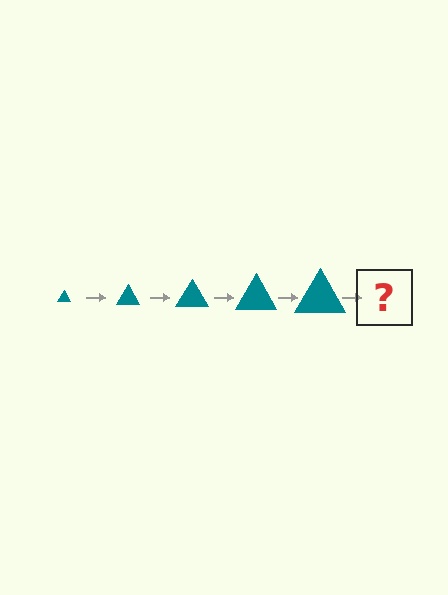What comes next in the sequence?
The next element should be a teal triangle, larger than the previous one.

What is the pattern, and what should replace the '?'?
The pattern is that the triangle gets progressively larger each step. The '?' should be a teal triangle, larger than the previous one.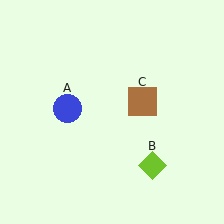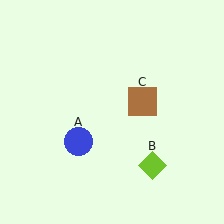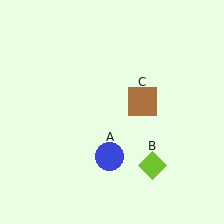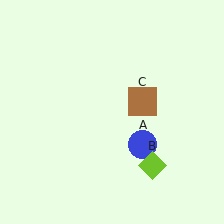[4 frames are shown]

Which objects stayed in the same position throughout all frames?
Lime diamond (object B) and brown square (object C) remained stationary.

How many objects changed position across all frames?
1 object changed position: blue circle (object A).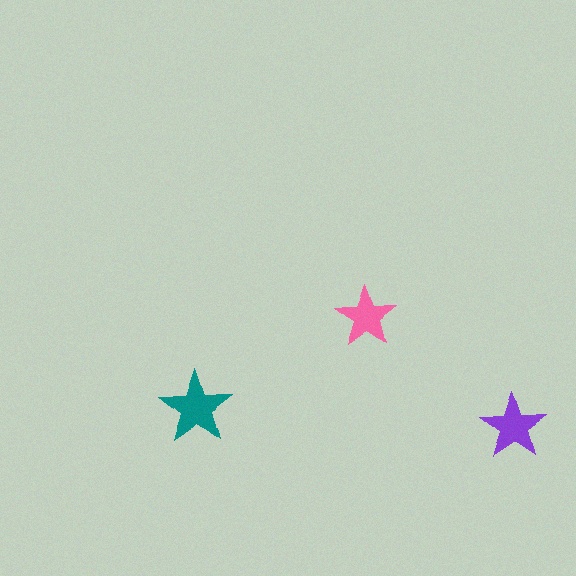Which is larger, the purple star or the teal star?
The teal one.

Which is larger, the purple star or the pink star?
The purple one.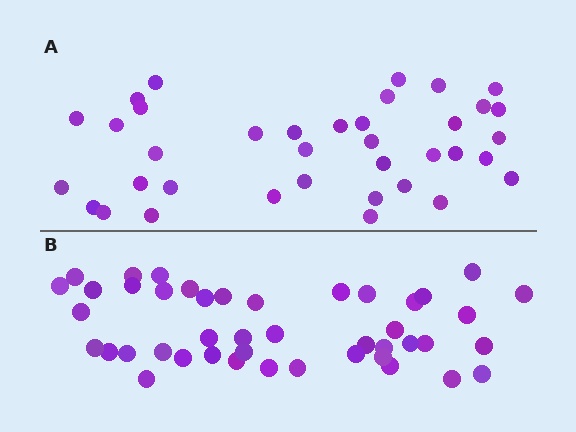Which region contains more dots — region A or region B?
Region B (the bottom region) has more dots.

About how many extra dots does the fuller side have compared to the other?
Region B has roughly 8 or so more dots than region A.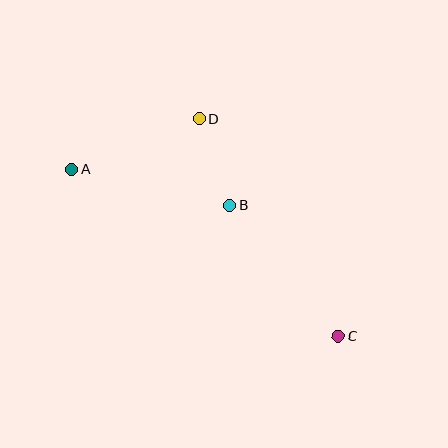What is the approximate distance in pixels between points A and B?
The distance between A and B is approximately 163 pixels.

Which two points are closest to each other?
Points B and D are closest to each other.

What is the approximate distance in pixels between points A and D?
The distance between A and D is approximately 138 pixels.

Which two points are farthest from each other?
Points A and C are farthest from each other.